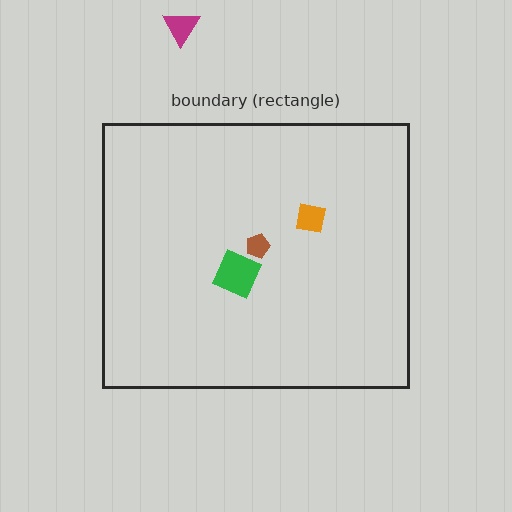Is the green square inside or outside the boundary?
Inside.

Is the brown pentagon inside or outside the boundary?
Inside.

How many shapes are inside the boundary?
3 inside, 1 outside.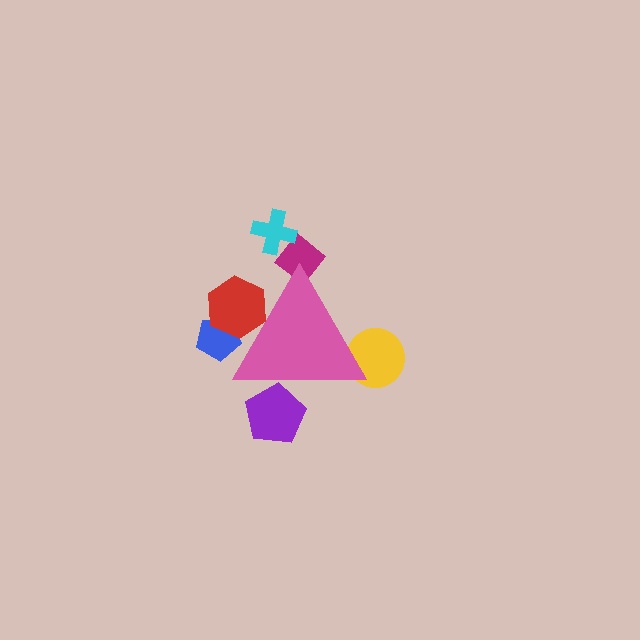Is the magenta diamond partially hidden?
Yes, the magenta diamond is partially hidden behind the pink triangle.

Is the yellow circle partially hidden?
Yes, the yellow circle is partially hidden behind the pink triangle.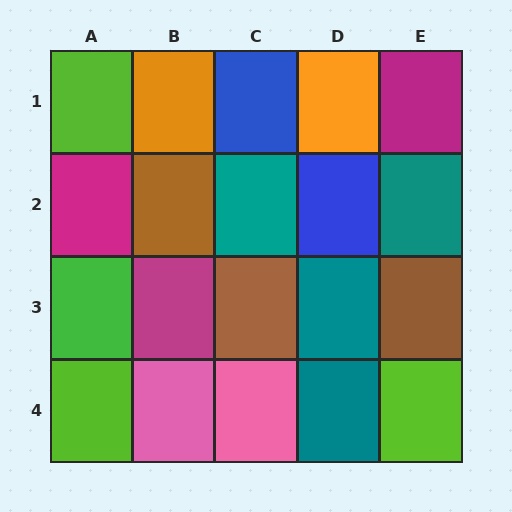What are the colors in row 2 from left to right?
Magenta, brown, teal, blue, teal.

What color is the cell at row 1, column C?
Blue.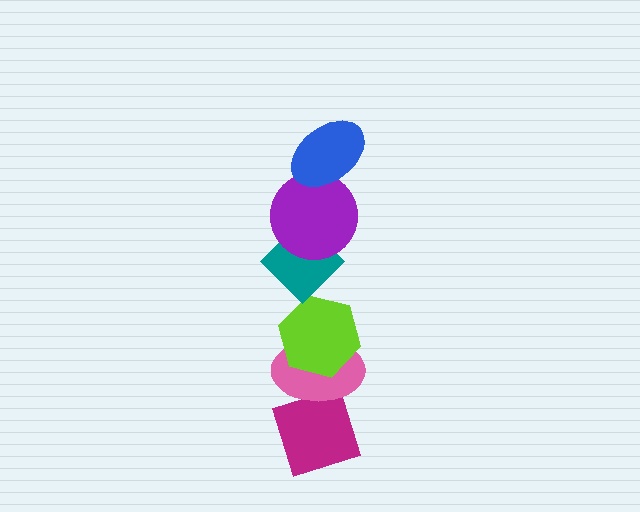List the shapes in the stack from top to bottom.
From top to bottom: the blue ellipse, the purple circle, the teal diamond, the lime hexagon, the pink ellipse, the magenta diamond.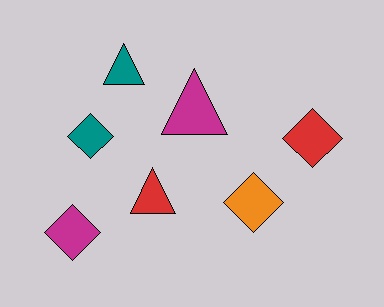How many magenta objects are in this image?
There are 2 magenta objects.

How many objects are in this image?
There are 7 objects.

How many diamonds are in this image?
There are 4 diamonds.